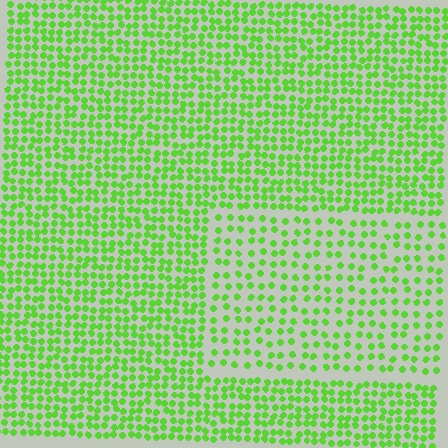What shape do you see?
I see a rectangle.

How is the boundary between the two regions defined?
The boundary is defined by a change in element density (approximately 1.8x ratio). All elements are the same color, size, and shape.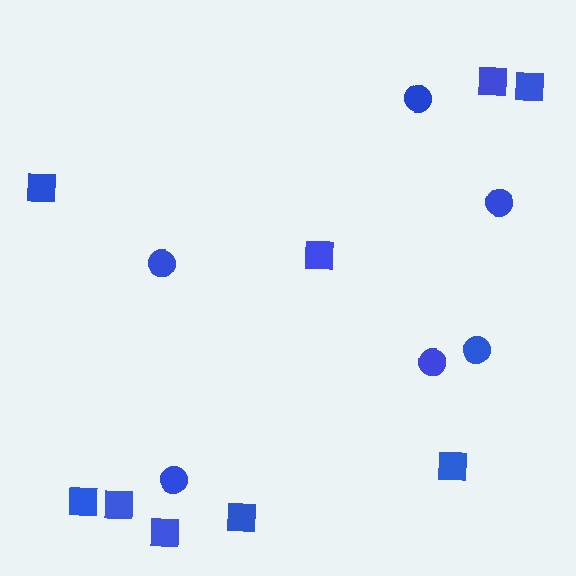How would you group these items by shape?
There are 2 groups: one group of squares (9) and one group of circles (6).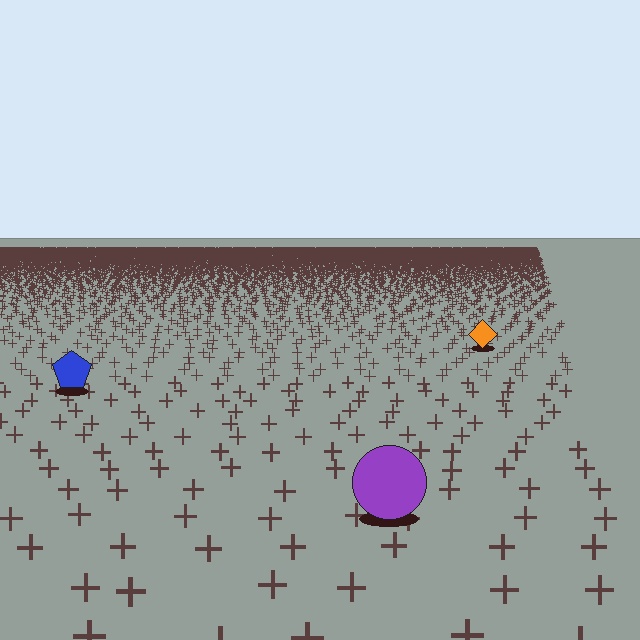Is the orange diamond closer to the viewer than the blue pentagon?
No. The blue pentagon is closer — you can tell from the texture gradient: the ground texture is coarser near it.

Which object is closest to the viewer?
The purple circle is closest. The texture marks near it are larger and more spread out.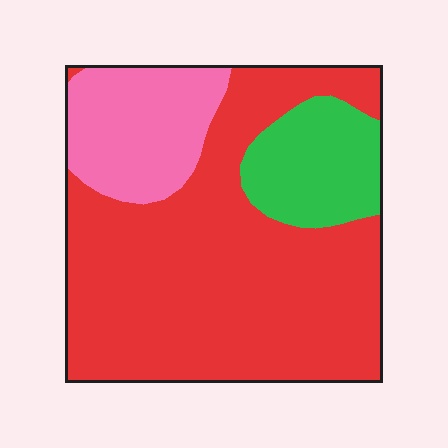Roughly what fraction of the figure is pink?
Pink covers roughly 20% of the figure.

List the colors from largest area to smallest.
From largest to smallest: red, pink, green.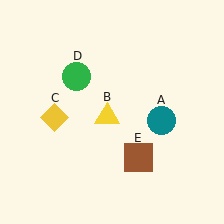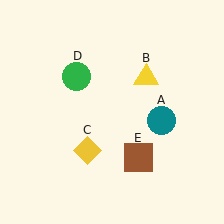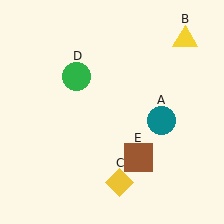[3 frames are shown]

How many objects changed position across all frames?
2 objects changed position: yellow triangle (object B), yellow diamond (object C).